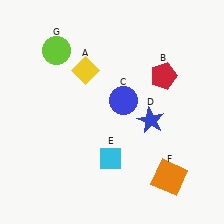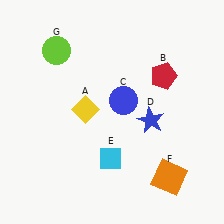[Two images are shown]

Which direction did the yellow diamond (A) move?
The yellow diamond (A) moved down.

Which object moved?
The yellow diamond (A) moved down.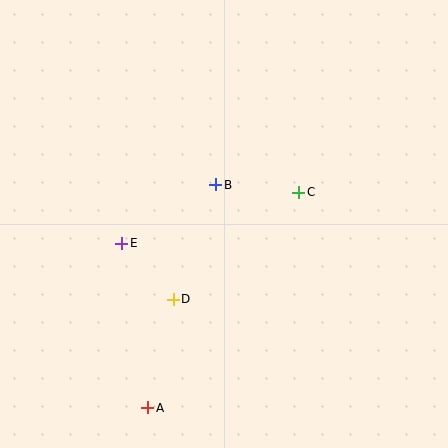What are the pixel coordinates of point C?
Point C is at (299, 192).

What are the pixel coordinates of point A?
Point A is at (148, 408).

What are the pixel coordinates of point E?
Point E is at (122, 243).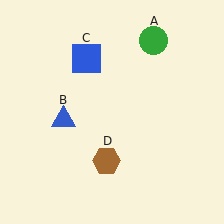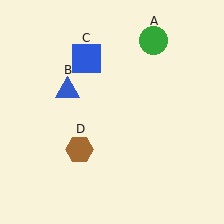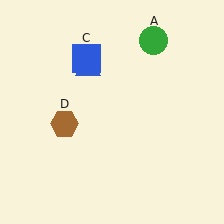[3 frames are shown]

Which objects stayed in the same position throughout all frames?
Green circle (object A) and blue square (object C) remained stationary.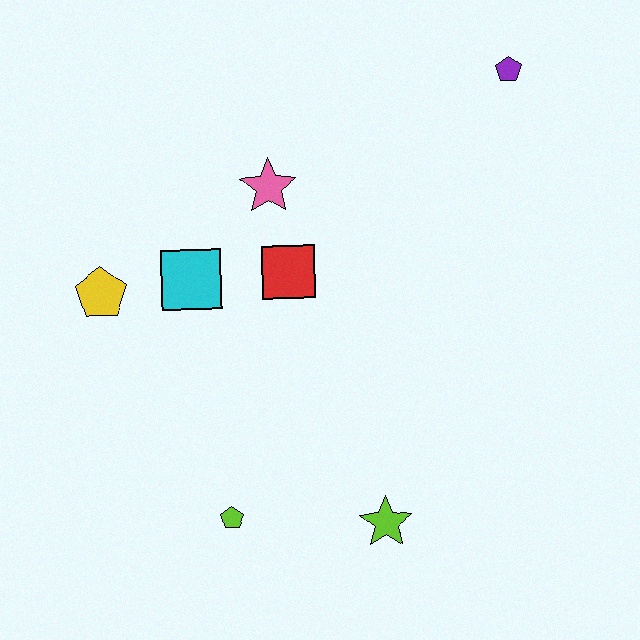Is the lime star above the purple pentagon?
No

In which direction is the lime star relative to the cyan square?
The lime star is below the cyan square.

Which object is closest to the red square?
The pink star is closest to the red square.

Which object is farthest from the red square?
The purple pentagon is farthest from the red square.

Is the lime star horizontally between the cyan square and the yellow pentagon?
No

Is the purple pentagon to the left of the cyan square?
No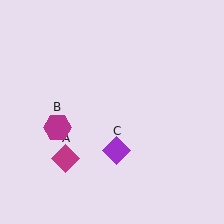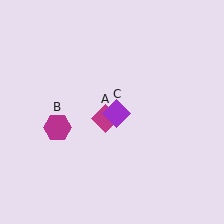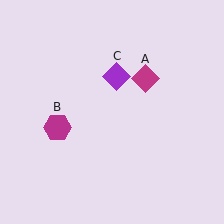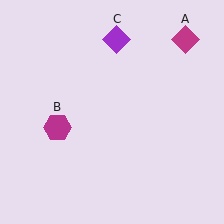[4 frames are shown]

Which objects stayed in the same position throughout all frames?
Magenta hexagon (object B) remained stationary.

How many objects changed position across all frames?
2 objects changed position: magenta diamond (object A), purple diamond (object C).